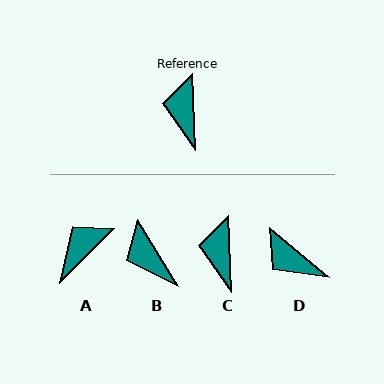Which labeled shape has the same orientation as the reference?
C.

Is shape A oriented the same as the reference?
No, it is off by about 47 degrees.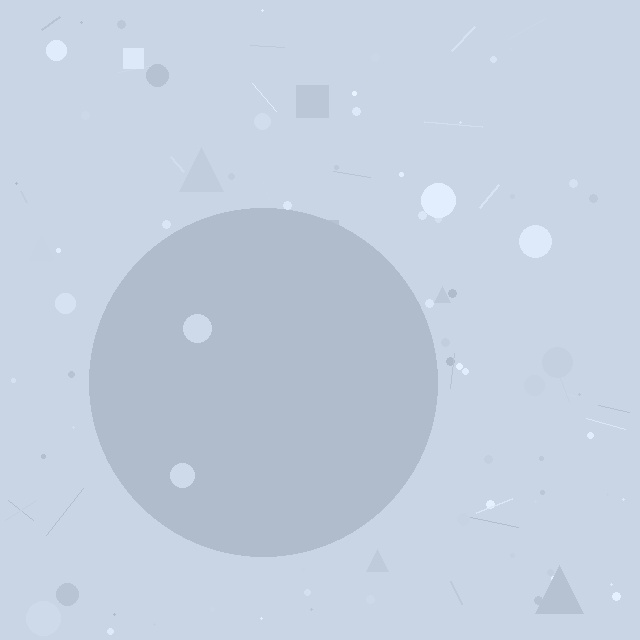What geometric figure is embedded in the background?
A circle is embedded in the background.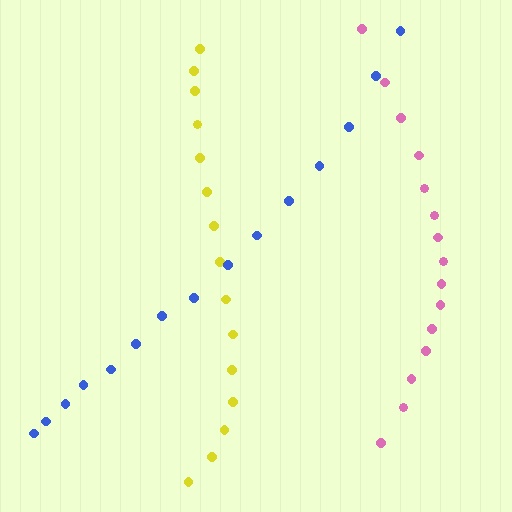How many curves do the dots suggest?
There are 3 distinct paths.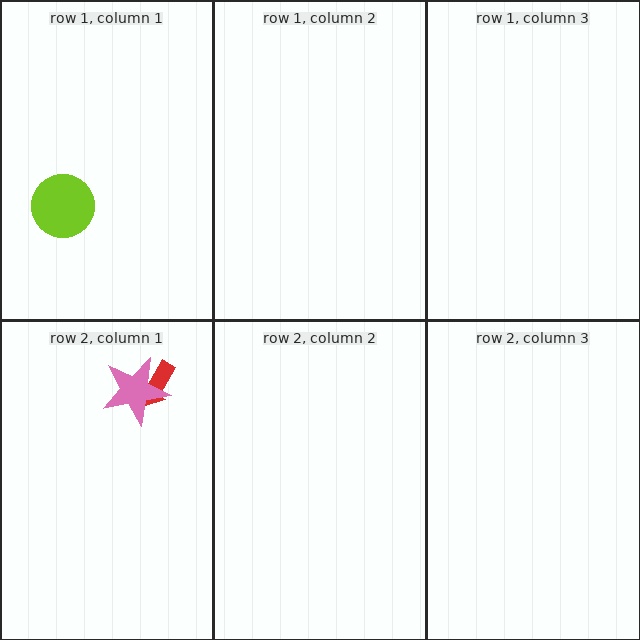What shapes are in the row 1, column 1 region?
The lime circle.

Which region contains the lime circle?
The row 1, column 1 region.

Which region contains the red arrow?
The row 2, column 1 region.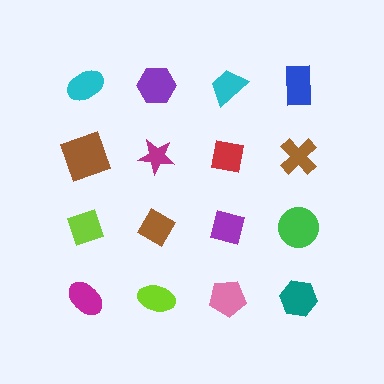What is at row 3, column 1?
A lime diamond.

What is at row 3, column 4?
A green circle.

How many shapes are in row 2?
4 shapes.